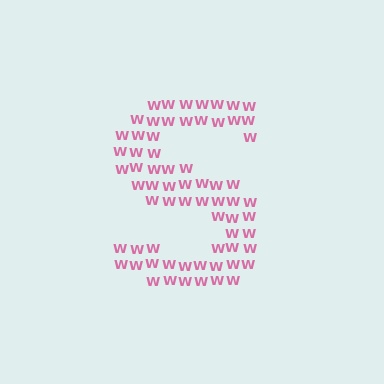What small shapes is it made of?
It is made of small letter W's.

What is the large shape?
The large shape is the letter S.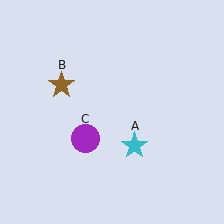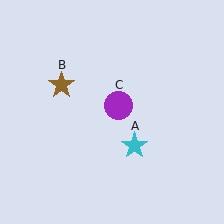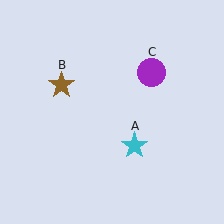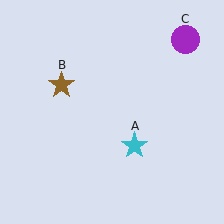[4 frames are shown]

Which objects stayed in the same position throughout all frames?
Cyan star (object A) and brown star (object B) remained stationary.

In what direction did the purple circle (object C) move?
The purple circle (object C) moved up and to the right.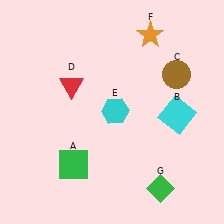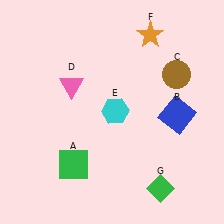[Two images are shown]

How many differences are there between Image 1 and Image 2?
There are 2 differences between the two images.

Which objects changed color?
B changed from cyan to blue. D changed from red to pink.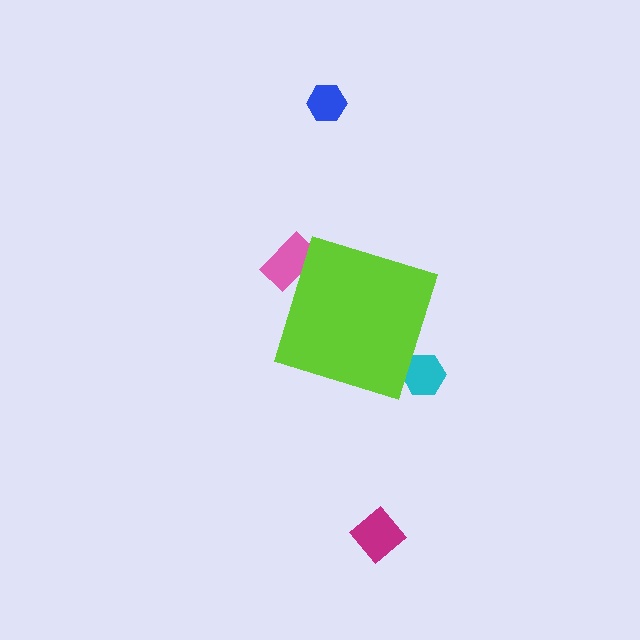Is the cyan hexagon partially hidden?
Yes, the cyan hexagon is partially hidden behind the lime diamond.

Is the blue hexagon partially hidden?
No, the blue hexagon is fully visible.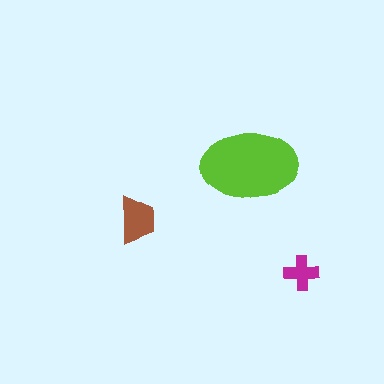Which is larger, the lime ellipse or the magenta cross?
The lime ellipse.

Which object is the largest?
The lime ellipse.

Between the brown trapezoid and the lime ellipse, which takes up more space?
The lime ellipse.